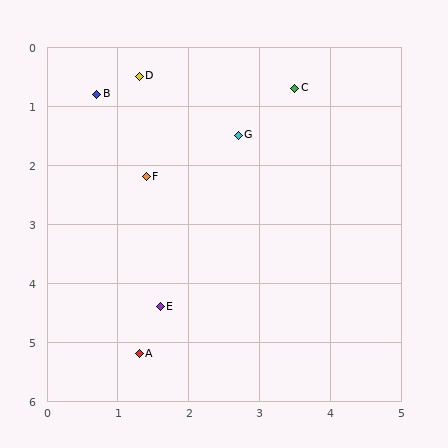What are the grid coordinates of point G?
Point G is at approximately (2.7, 1.5).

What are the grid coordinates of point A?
Point A is at approximately (1.3, 5.2).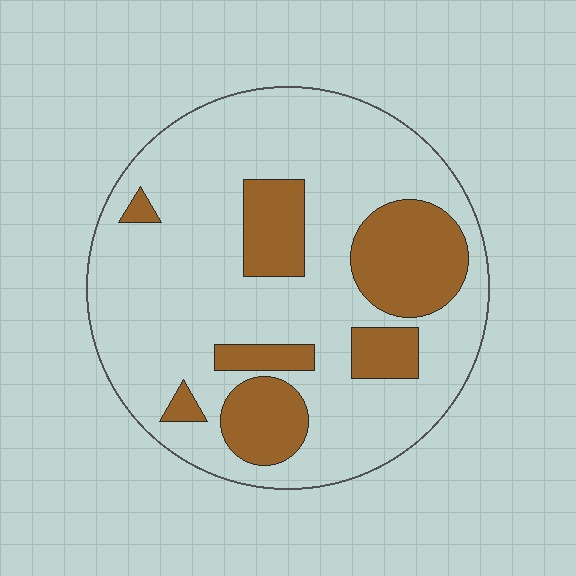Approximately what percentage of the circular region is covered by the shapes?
Approximately 25%.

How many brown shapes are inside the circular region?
7.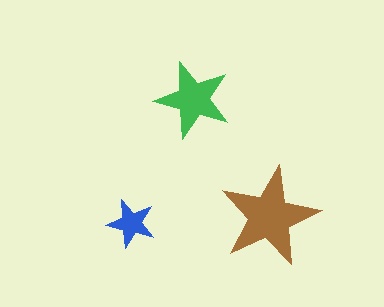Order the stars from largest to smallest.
the brown one, the green one, the blue one.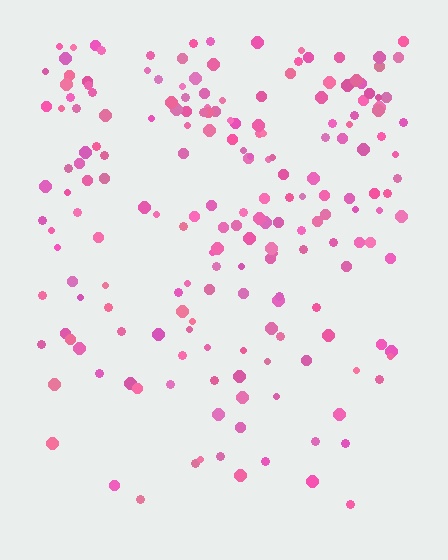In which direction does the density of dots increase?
From bottom to top, with the top side densest.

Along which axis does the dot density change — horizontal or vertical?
Vertical.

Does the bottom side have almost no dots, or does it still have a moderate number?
Still a moderate number, just noticeably fewer than the top.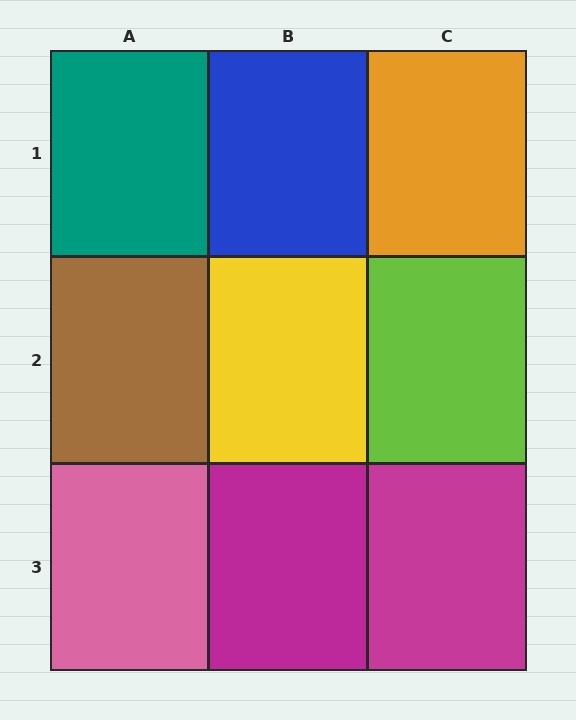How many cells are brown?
1 cell is brown.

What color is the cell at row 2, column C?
Lime.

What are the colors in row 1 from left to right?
Teal, blue, orange.